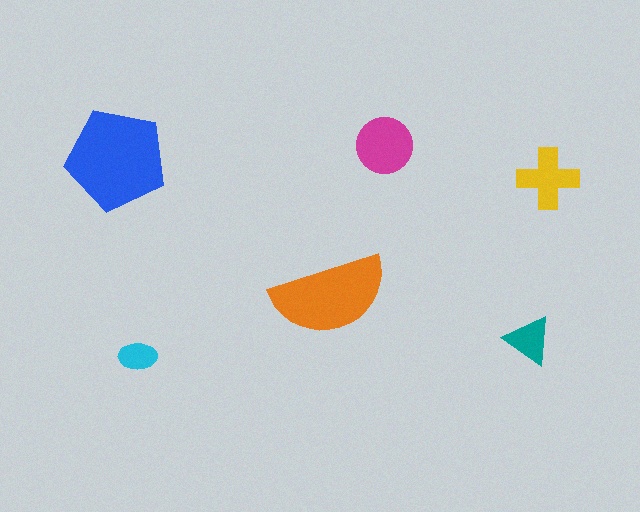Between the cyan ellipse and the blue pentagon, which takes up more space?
The blue pentagon.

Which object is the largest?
The blue pentagon.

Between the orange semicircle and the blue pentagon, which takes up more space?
The blue pentagon.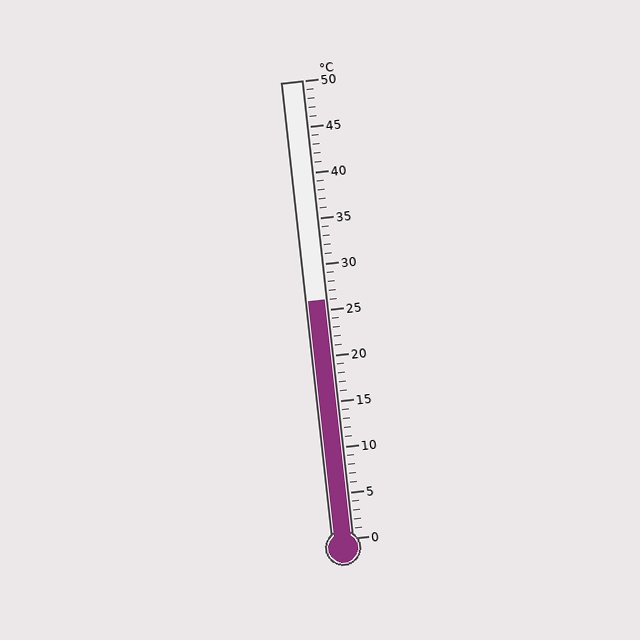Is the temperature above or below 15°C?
The temperature is above 15°C.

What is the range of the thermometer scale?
The thermometer scale ranges from 0°C to 50°C.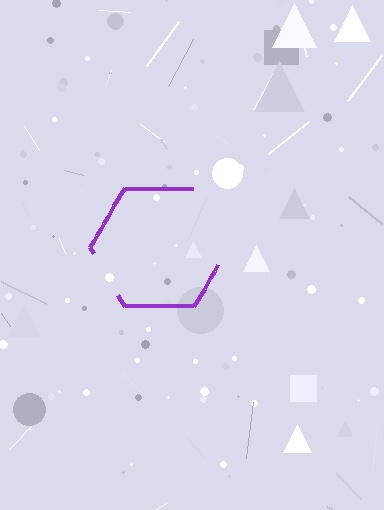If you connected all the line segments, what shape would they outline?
They would outline a hexagon.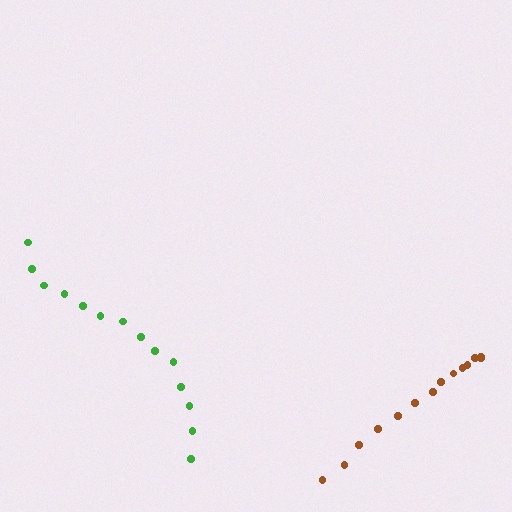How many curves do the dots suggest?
There are 2 distinct paths.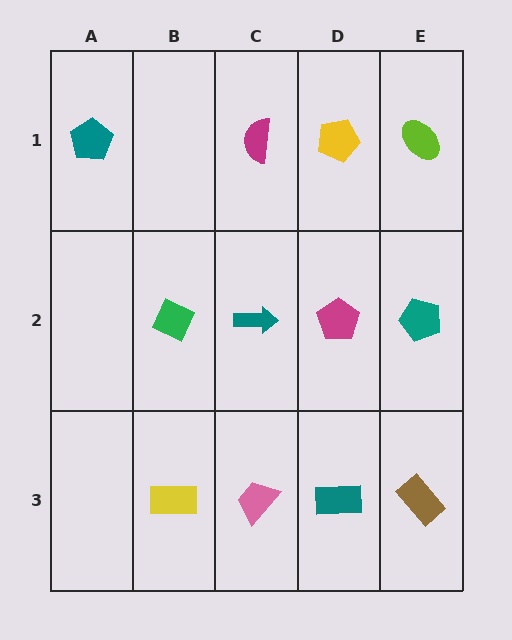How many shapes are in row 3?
4 shapes.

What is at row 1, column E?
A lime ellipse.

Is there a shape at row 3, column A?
No, that cell is empty.